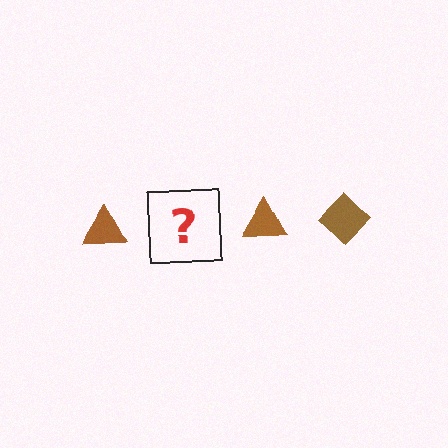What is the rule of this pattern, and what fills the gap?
The rule is that the pattern cycles through triangle, diamond shapes in brown. The gap should be filled with a brown diamond.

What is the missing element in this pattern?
The missing element is a brown diamond.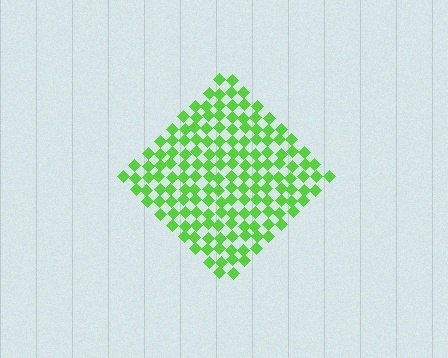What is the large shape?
The large shape is a diamond.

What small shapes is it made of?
It is made of small diamonds.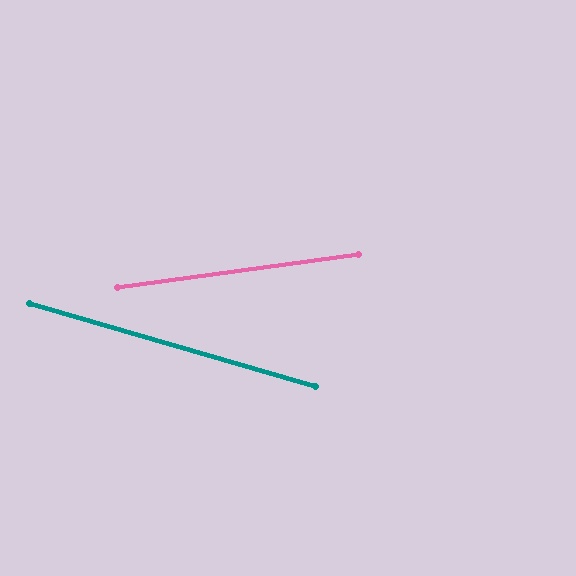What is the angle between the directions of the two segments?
Approximately 24 degrees.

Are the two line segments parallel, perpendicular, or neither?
Neither parallel nor perpendicular — they differ by about 24°.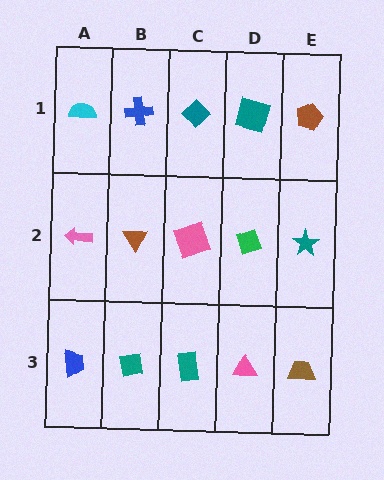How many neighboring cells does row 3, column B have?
3.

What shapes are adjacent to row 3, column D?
A green diamond (row 2, column D), a teal rectangle (row 3, column C), a brown trapezoid (row 3, column E).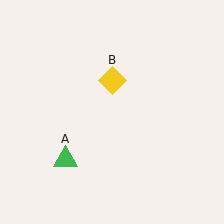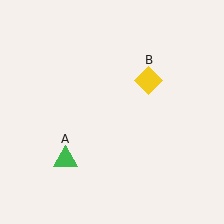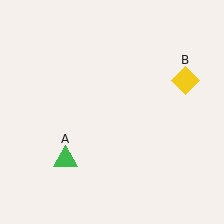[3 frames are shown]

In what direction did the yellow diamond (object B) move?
The yellow diamond (object B) moved right.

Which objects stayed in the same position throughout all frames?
Green triangle (object A) remained stationary.